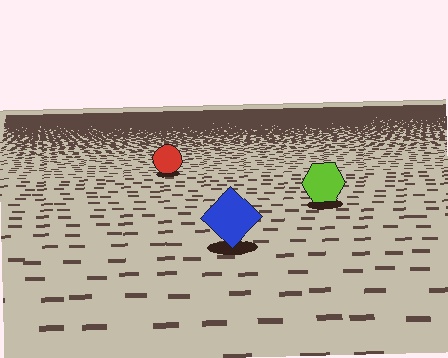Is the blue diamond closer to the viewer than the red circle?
Yes. The blue diamond is closer — you can tell from the texture gradient: the ground texture is coarser near it.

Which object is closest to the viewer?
The blue diamond is closest. The texture marks near it are larger and more spread out.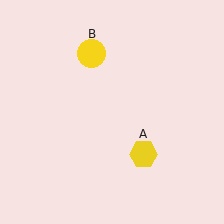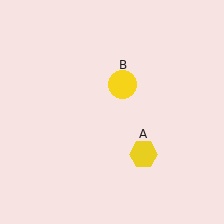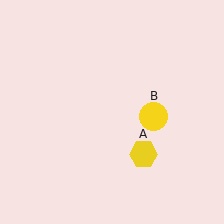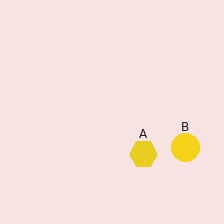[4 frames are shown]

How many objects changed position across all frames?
1 object changed position: yellow circle (object B).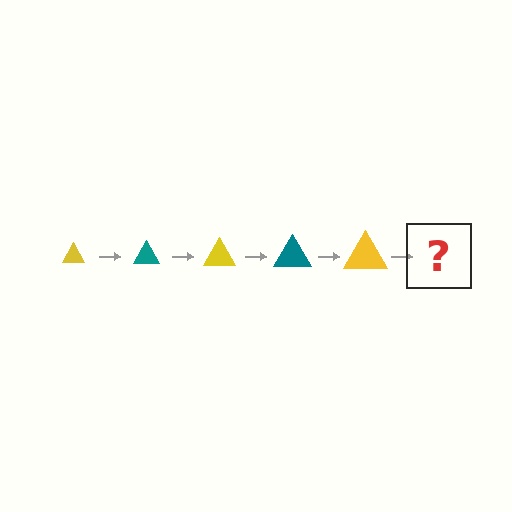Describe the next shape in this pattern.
It should be a teal triangle, larger than the previous one.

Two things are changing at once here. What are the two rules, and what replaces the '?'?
The two rules are that the triangle grows larger each step and the color cycles through yellow and teal. The '?' should be a teal triangle, larger than the previous one.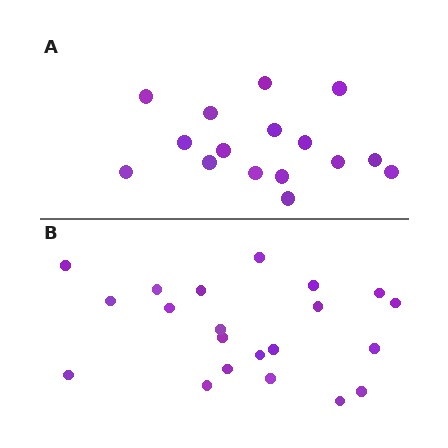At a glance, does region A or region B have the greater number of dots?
Region B (the bottom region) has more dots.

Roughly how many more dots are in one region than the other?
Region B has about 5 more dots than region A.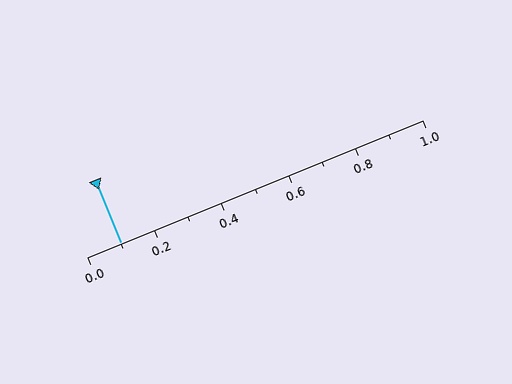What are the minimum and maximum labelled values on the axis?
The axis runs from 0.0 to 1.0.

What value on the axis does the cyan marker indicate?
The marker indicates approximately 0.1.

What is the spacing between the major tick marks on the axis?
The major ticks are spaced 0.2 apart.